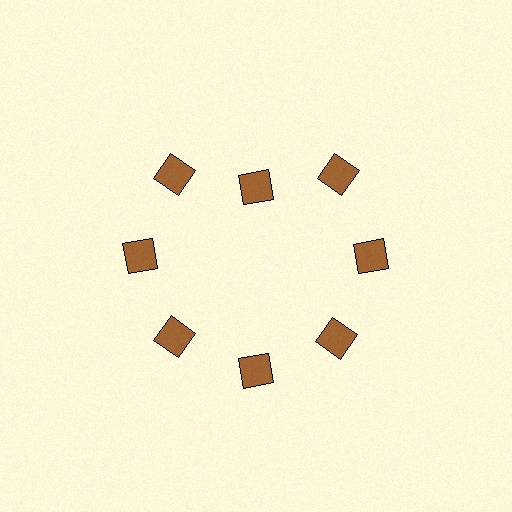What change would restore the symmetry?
The symmetry would be restored by moving it outward, back onto the ring so that all 8 diamonds sit at equal angles and equal distance from the center.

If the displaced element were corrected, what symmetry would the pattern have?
It would have 8-fold rotational symmetry — the pattern would map onto itself every 45 degrees.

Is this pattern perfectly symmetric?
No. The 8 brown diamonds are arranged in a ring, but one element near the 12 o'clock position is pulled inward toward the center, breaking the 8-fold rotational symmetry.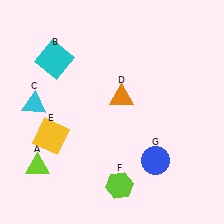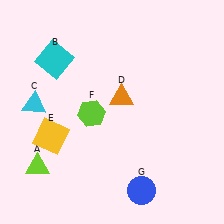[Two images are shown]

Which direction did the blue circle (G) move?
The blue circle (G) moved down.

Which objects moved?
The objects that moved are: the lime hexagon (F), the blue circle (G).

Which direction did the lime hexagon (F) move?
The lime hexagon (F) moved up.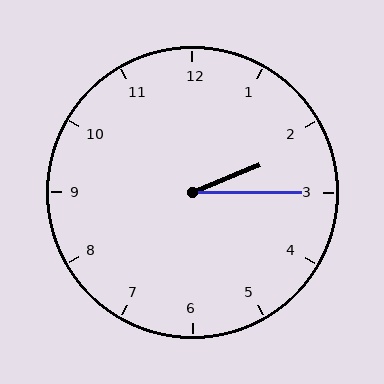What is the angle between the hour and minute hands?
Approximately 22 degrees.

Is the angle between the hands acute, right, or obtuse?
It is acute.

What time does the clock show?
2:15.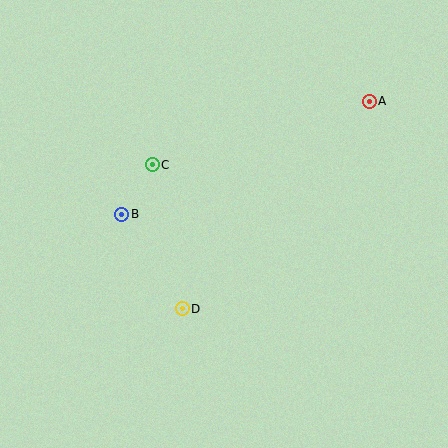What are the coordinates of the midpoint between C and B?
The midpoint between C and B is at (137, 190).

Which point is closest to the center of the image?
Point C at (152, 165) is closest to the center.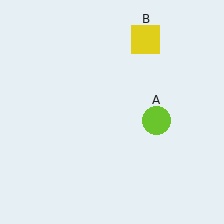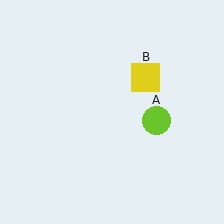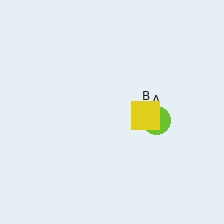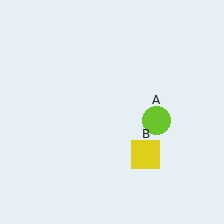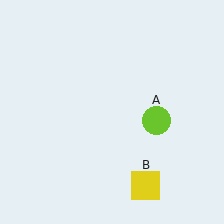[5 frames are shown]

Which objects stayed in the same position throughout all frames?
Lime circle (object A) remained stationary.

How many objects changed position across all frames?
1 object changed position: yellow square (object B).